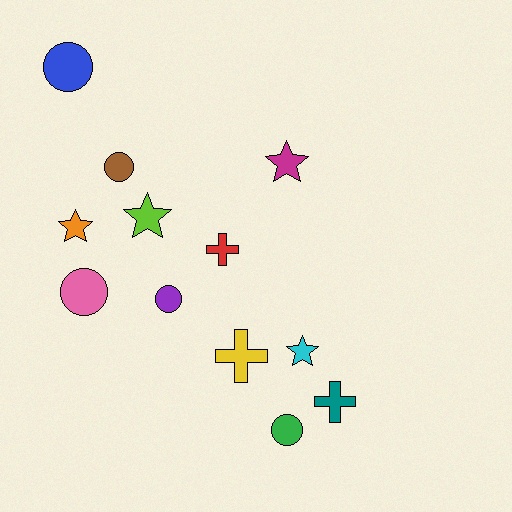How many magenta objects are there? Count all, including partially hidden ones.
There is 1 magenta object.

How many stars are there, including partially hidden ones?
There are 4 stars.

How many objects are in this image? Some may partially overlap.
There are 12 objects.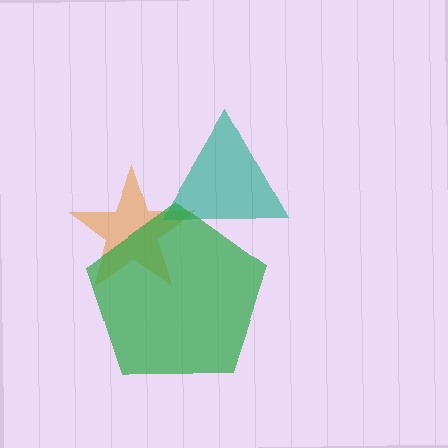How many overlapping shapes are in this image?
There are 3 overlapping shapes in the image.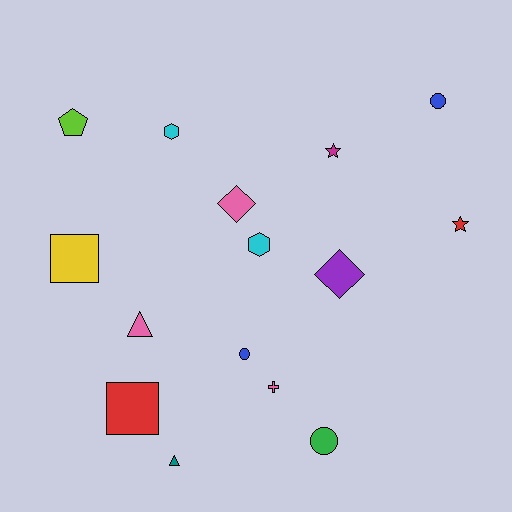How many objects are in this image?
There are 15 objects.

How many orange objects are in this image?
There are no orange objects.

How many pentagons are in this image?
There is 1 pentagon.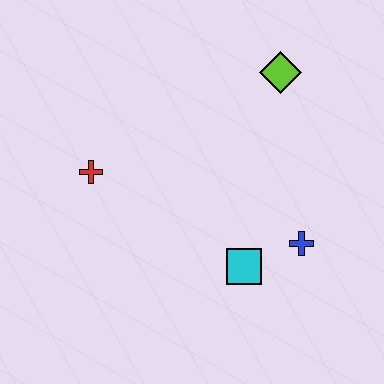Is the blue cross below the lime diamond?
Yes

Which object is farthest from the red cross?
The blue cross is farthest from the red cross.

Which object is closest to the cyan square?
The blue cross is closest to the cyan square.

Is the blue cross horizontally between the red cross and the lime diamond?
No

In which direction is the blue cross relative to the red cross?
The blue cross is to the right of the red cross.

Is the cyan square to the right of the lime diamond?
No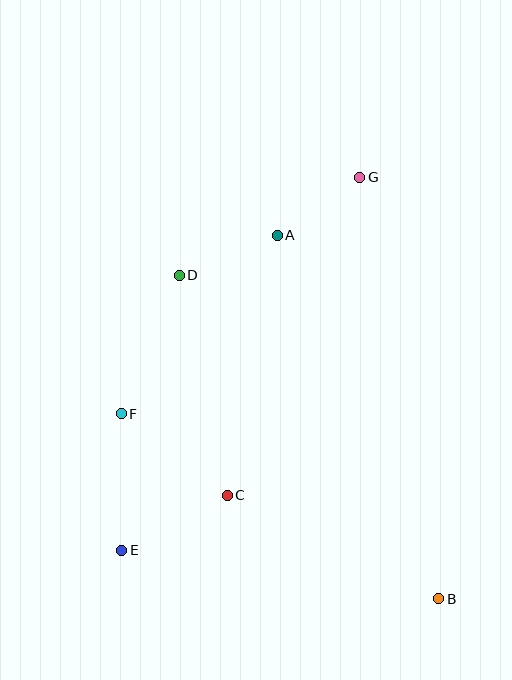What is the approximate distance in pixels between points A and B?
The distance between A and B is approximately 398 pixels.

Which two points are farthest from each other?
Points E and G are farthest from each other.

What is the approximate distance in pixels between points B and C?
The distance between B and C is approximately 236 pixels.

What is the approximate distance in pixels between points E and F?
The distance between E and F is approximately 137 pixels.